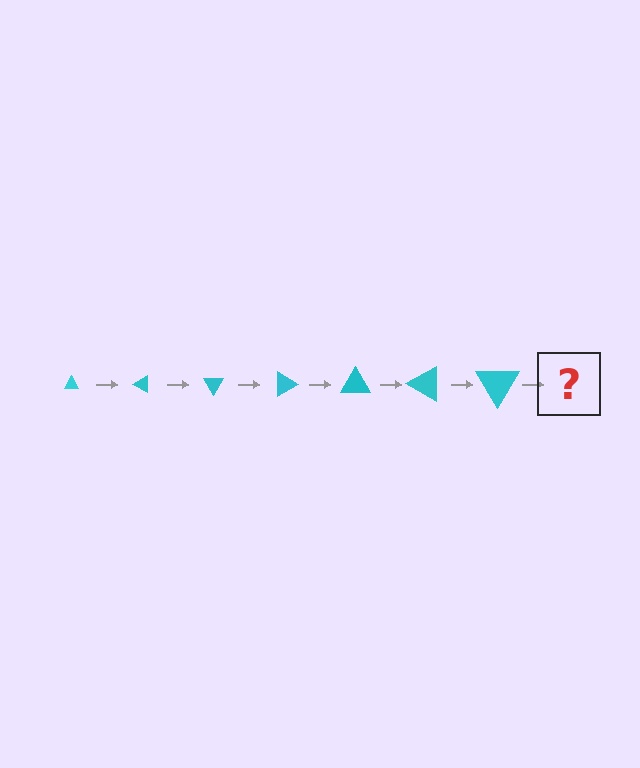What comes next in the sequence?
The next element should be a triangle, larger than the previous one and rotated 210 degrees from the start.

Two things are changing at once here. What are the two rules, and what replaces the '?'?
The two rules are that the triangle grows larger each step and it rotates 30 degrees each step. The '?' should be a triangle, larger than the previous one and rotated 210 degrees from the start.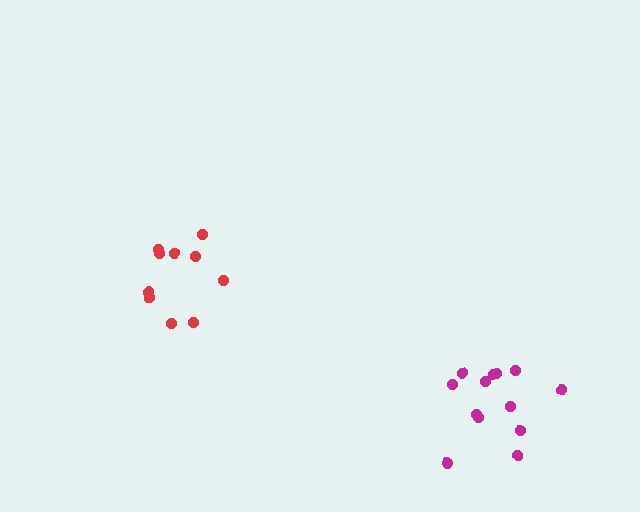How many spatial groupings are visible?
There are 2 spatial groupings.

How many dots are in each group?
Group 1: 10 dots, Group 2: 13 dots (23 total).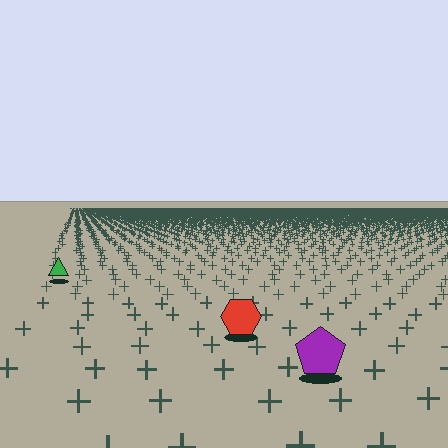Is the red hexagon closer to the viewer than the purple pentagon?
No. The purple pentagon is closer — you can tell from the texture gradient: the ground texture is coarser near it.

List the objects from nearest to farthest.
From nearest to farthest: the purple pentagon, the red hexagon, the green triangle.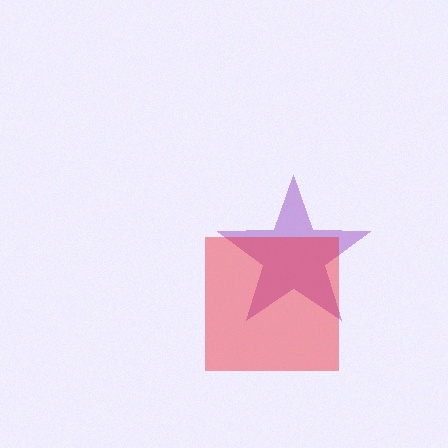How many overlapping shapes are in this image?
There are 2 overlapping shapes in the image.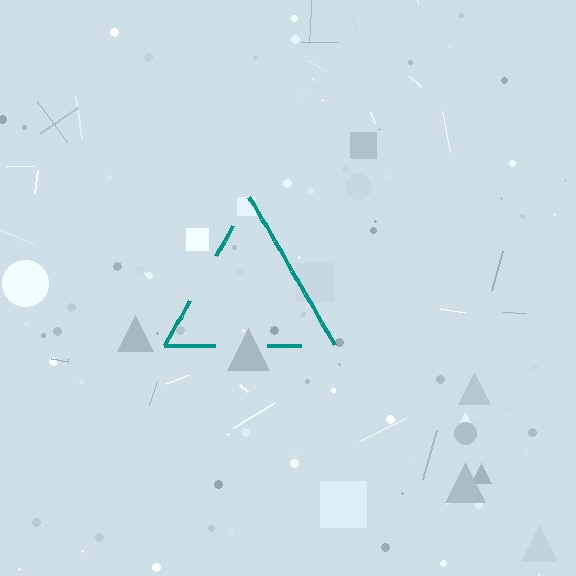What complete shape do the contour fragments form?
The contour fragments form a triangle.